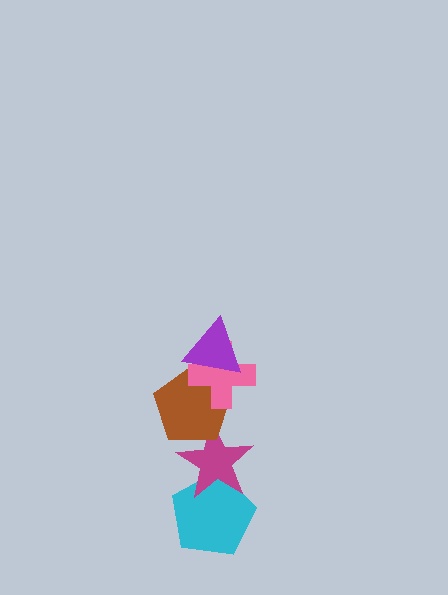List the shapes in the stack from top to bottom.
From top to bottom: the purple triangle, the pink cross, the brown pentagon, the magenta star, the cyan pentagon.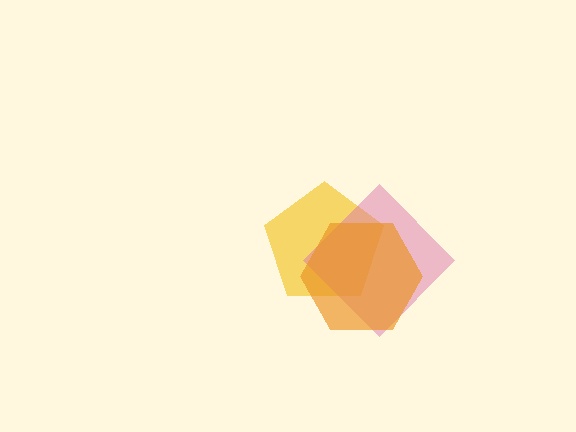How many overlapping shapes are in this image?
There are 3 overlapping shapes in the image.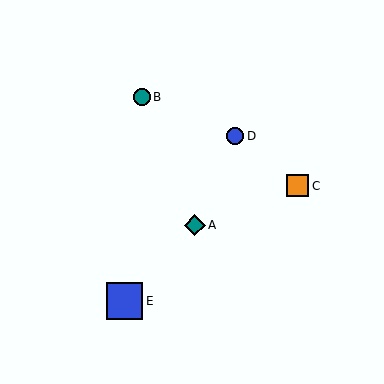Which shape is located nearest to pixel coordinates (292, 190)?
The orange square (labeled C) at (298, 186) is nearest to that location.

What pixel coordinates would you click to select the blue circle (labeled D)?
Click at (235, 136) to select the blue circle D.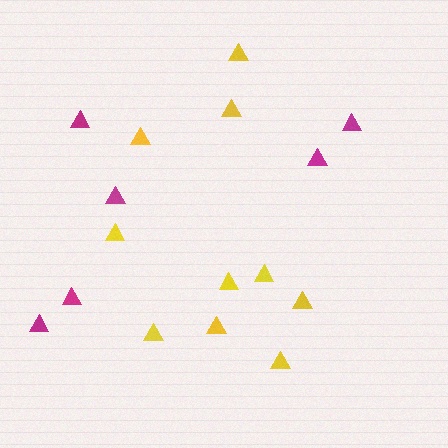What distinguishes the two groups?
There are 2 groups: one group of yellow triangles (10) and one group of magenta triangles (6).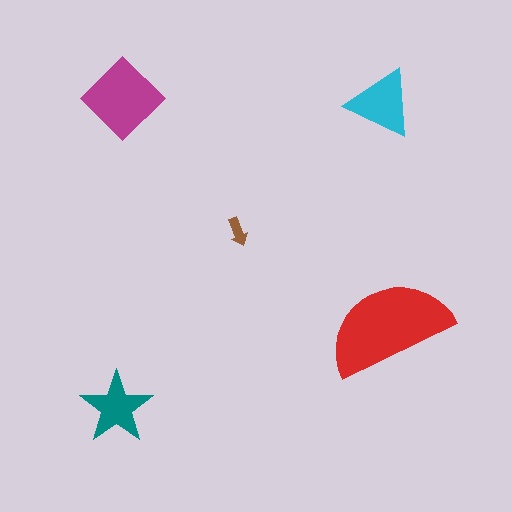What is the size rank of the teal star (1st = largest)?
4th.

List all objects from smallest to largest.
The brown arrow, the teal star, the cyan triangle, the magenta diamond, the red semicircle.